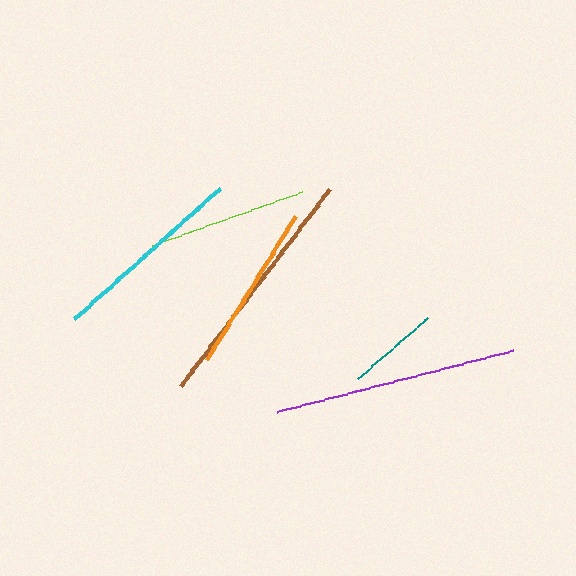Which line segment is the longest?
The brown line is the longest at approximately 246 pixels.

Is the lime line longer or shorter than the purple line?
The purple line is longer than the lime line.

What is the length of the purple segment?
The purple segment is approximately 243 pixels long.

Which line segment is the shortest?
The teal line is the shortest at approximately 94 pixels.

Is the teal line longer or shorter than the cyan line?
The cyan line is longer than the teal line.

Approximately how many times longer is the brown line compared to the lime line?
The brown line is approximately 1.5 times the length of the lime line.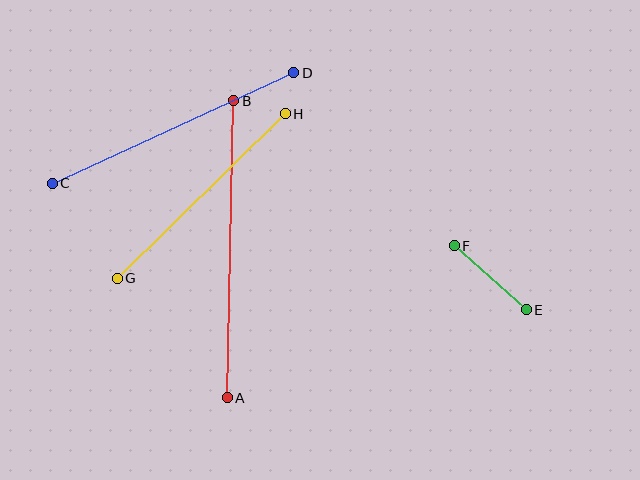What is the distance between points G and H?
The distance is approximately 235 pixels.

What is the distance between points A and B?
The distance is approximately 297 pixels.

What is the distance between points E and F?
The distance is approximately 96 pixels.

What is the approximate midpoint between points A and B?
The midpoint is at approximately (230, 249) pixels.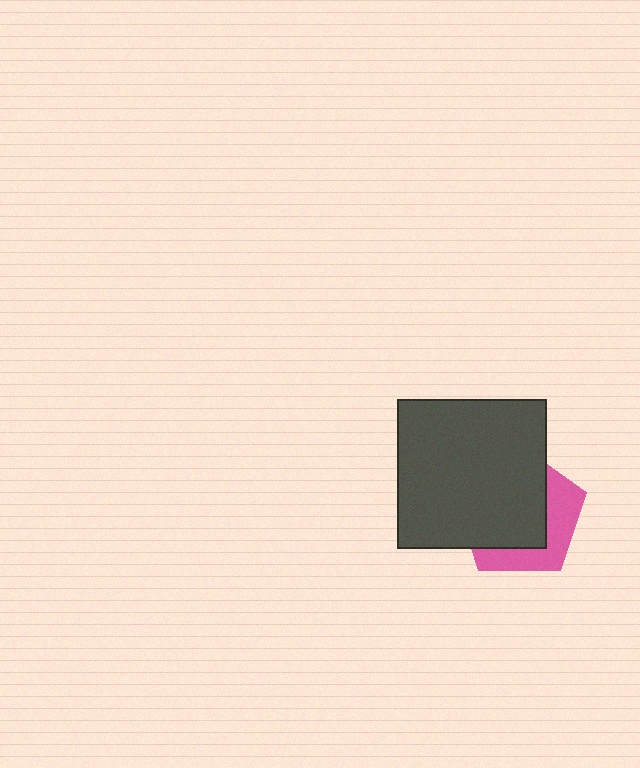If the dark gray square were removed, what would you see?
You would see the complete pink pentagon.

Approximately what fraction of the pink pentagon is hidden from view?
Roughly 64% of the pink pentagon is hidden behind the dark gray square.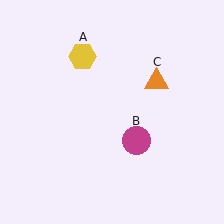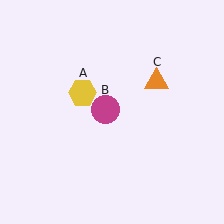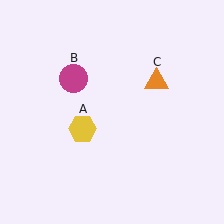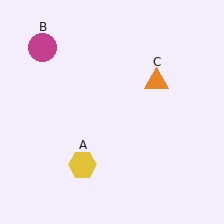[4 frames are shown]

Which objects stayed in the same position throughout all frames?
Orange triangle (object C) remained stationary.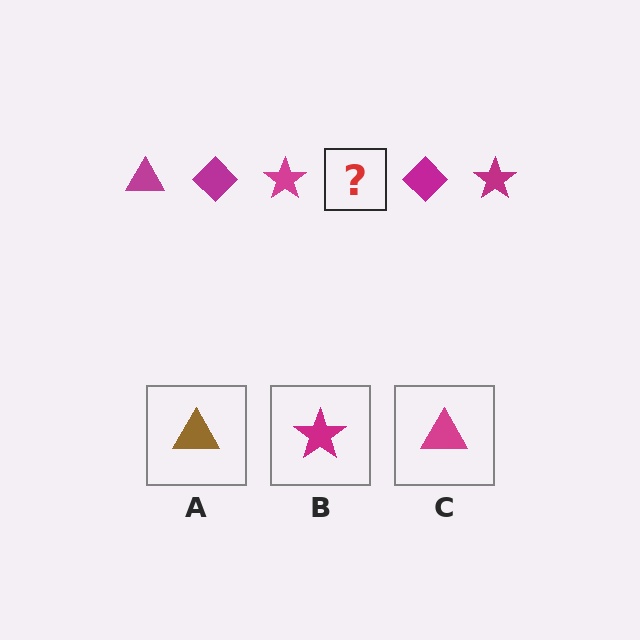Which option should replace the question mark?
Option C.